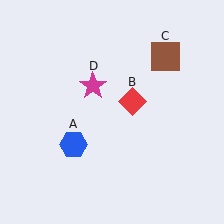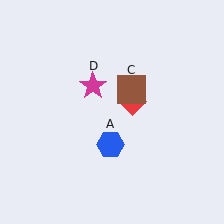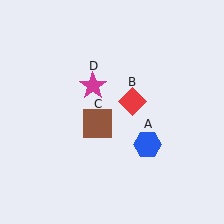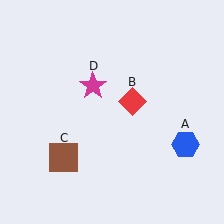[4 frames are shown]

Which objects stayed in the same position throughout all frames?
Red diamond (object B) and magenta star (object D) remained stationary.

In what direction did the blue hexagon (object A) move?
The blue hexagon (object A) moved right.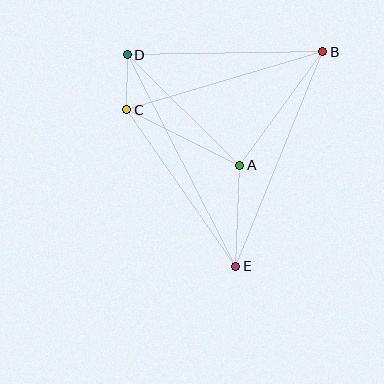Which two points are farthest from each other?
Points D and E are farthest from each other.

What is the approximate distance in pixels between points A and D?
The distance between A and D is approximately 158 pixels.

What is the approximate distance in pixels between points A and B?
The distance between A and B is approximately 140 pixels.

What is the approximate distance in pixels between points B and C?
The distance between B and C is approximately 204 pixels.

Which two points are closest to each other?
Points C and D are closest to each other.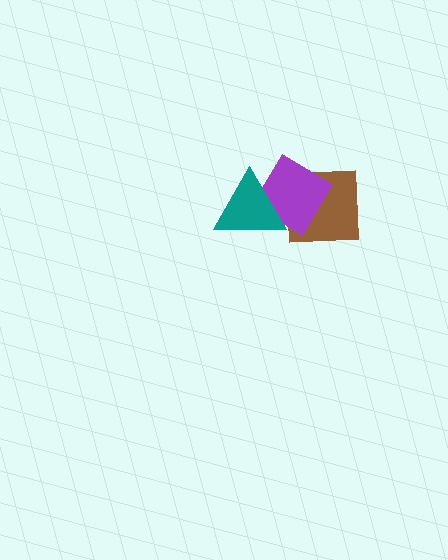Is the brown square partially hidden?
Yes, it is partially covered by another shape.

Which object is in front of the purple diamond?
The teal triangle is in front of the purple diamond.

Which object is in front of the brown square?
The purple diamond is in front of the brown square.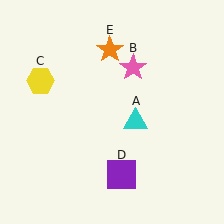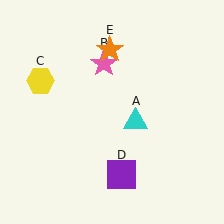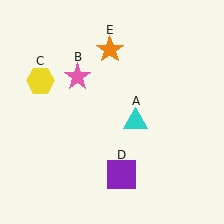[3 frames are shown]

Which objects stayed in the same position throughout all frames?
Cyan triangle (object A) and yellow hexagon (object C) and purple square (object D) and orange star (object E) remained stationary.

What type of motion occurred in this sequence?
The pink star (object B) rotated counterclockwise around the center of the scene.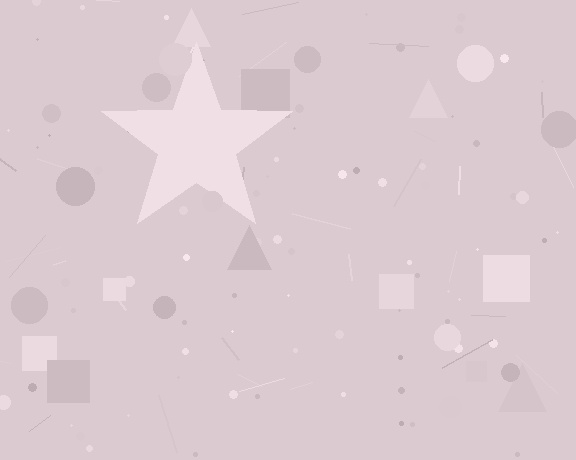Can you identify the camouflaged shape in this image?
The camouflaged shape is a star.